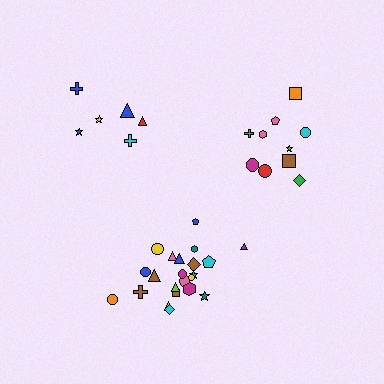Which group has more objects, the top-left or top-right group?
The top-right group.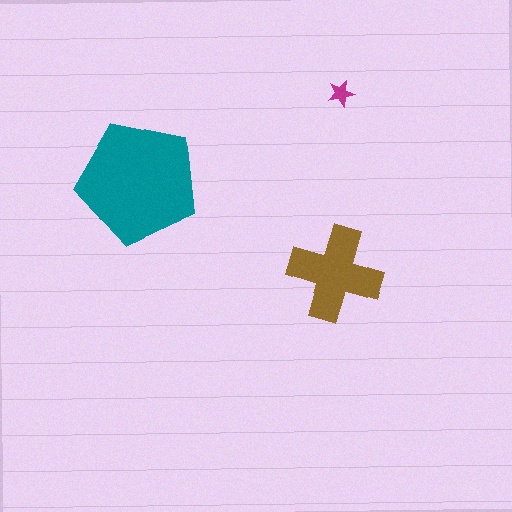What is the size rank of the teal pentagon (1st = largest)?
1st.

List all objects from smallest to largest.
The magenta star, the brown cross, the teal pentagon.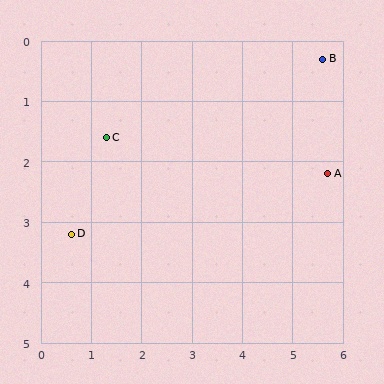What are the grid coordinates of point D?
Point D is at approximately (0.6, 3.2).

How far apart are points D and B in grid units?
Points D and B are about 5.8 grid units apart.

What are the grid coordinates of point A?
Point A is at approximately (5.7, 2.2).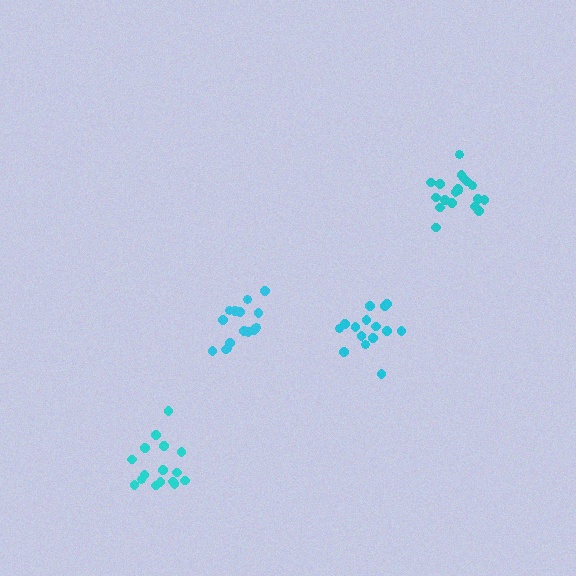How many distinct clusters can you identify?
There are 4 distinct clusters.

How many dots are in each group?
Group 1: 16 dots, Group 2: 15 dots, Group 3: 19 dots, Group 4: 15 dots (65 total).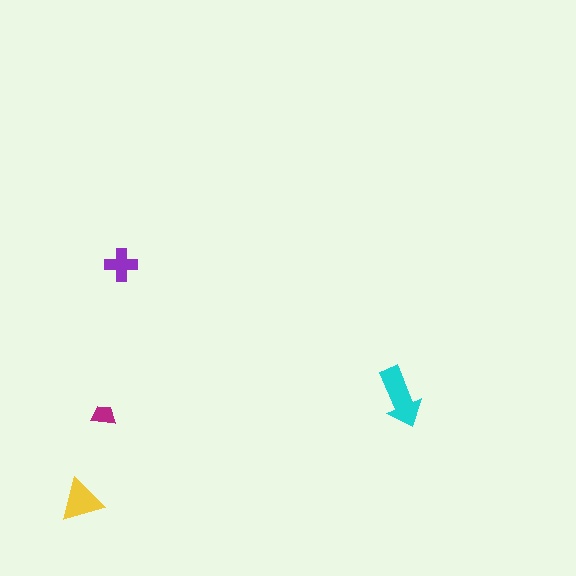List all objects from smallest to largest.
The magenta trapezoid, the purple cross, the yellow triangle, the cyan arrow.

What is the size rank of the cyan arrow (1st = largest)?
1st.